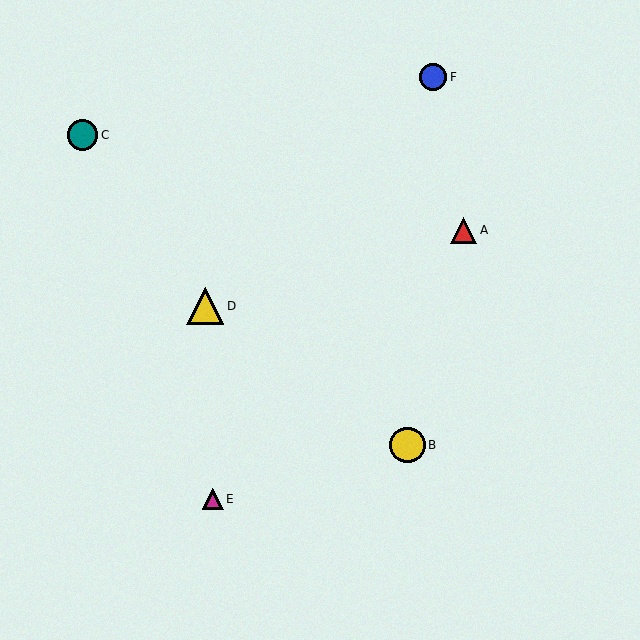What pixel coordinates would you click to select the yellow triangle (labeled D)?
Click at (205, 306) to select the yellow triangle D.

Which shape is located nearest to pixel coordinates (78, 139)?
The teal circle (labeled C) at (83, 135) is nearest to that location.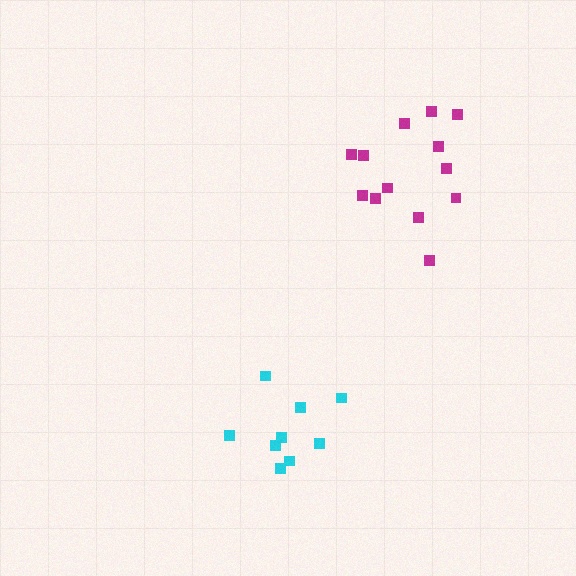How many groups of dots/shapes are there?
There are 2 groups.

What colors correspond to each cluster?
The clusters are colored: cyan, magenta.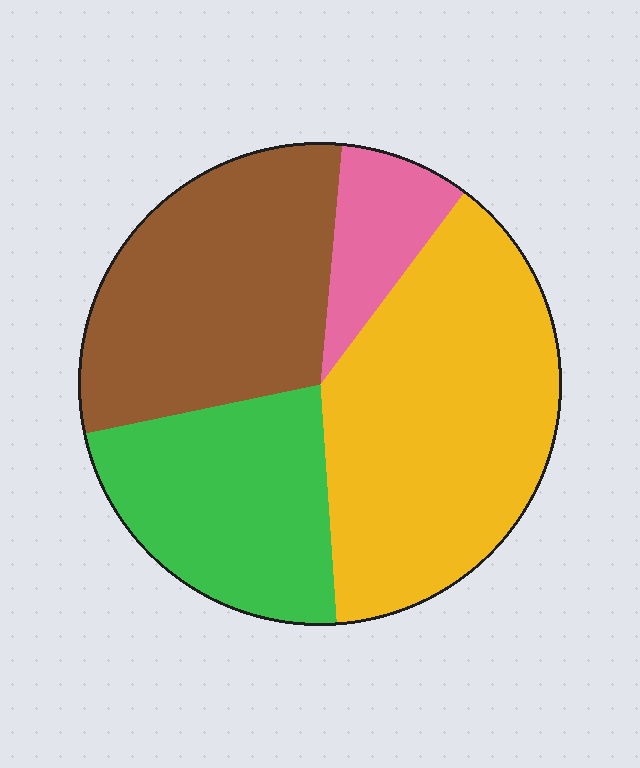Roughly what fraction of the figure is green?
Green covers roughly 25% of the figure.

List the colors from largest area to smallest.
From largest to smallest: yellow, brown, green, pink.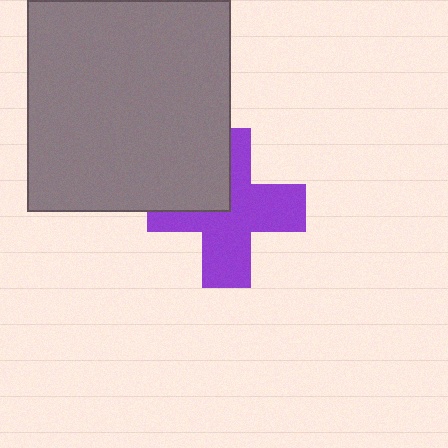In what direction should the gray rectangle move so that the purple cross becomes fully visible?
The gray rectangle should move toward the upper-left. That is the shortest direction to clear the overlap and leave the purple cross fully visible.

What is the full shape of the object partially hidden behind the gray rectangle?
The partially hidden object is a purple cross.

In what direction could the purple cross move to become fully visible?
The purple cross could move toward the lower-right. That would shift it out from behind the gray rectangle entirely.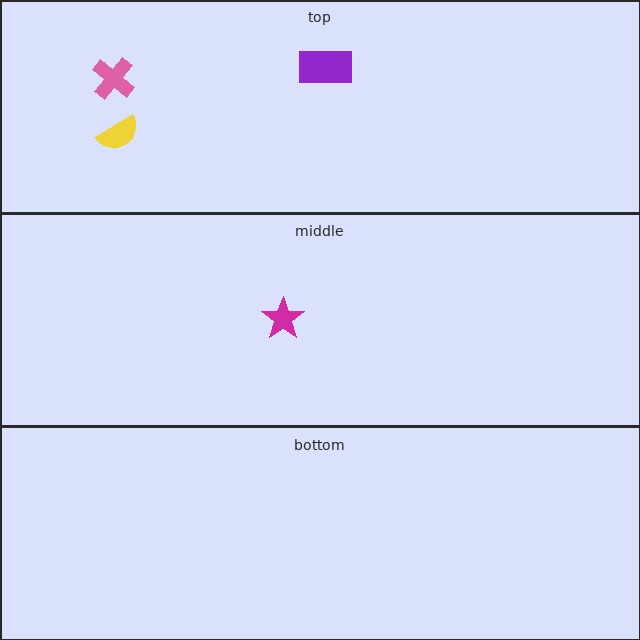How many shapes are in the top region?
3.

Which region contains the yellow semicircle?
The top region.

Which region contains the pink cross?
The top region.